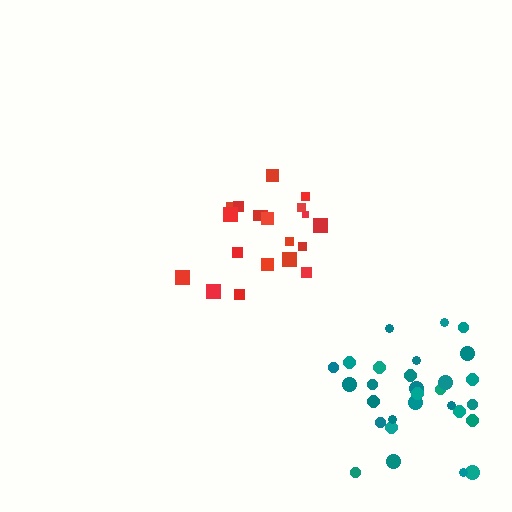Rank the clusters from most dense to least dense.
red, teal.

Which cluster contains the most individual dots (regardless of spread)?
Teal (29).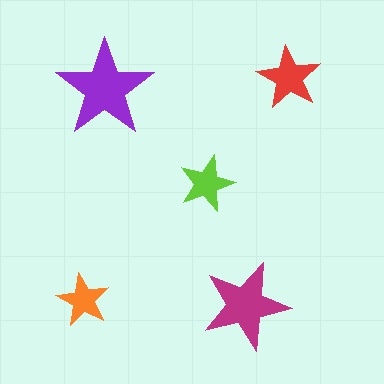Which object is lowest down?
The magenta star is bottommost.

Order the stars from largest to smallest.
the purple one, the magenta one, the red one, the lime one, the orange one.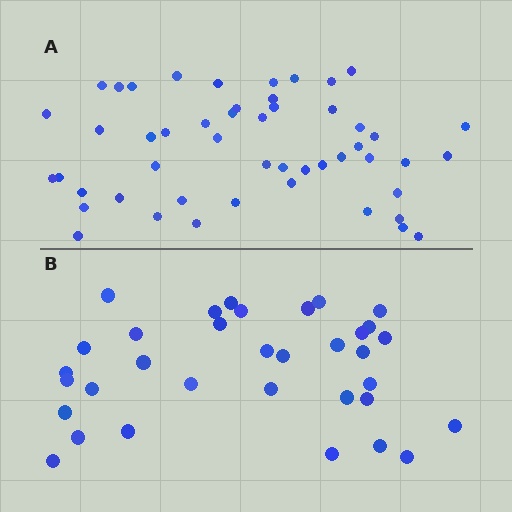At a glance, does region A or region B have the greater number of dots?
Region A (the top region) has more dots.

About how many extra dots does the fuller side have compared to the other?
Region A has approximately 15 more dots than region B.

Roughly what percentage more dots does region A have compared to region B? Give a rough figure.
About 45% more.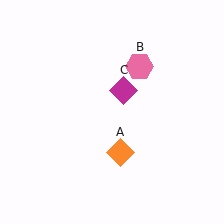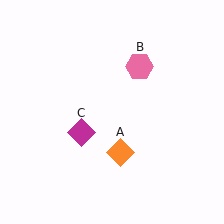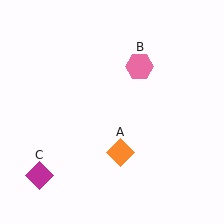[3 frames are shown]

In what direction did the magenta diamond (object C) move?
The magenta diamond (object C) moved down and to the left.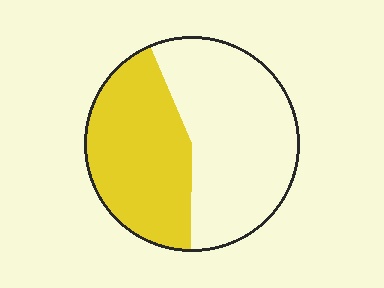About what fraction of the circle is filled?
About two fifths (2/5).